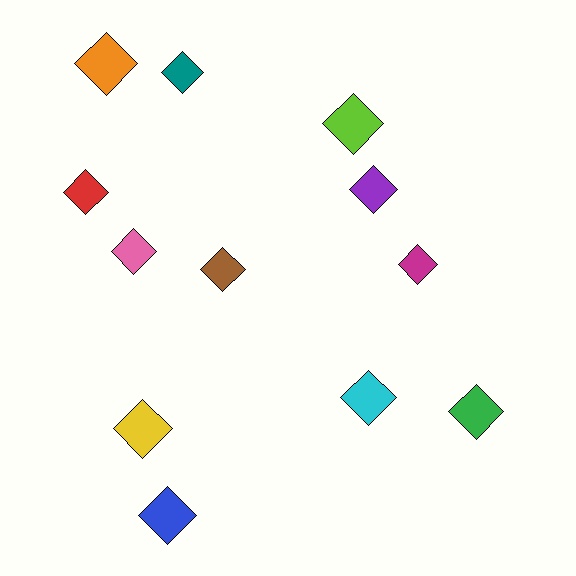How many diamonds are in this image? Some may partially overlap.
There are 12 diamonds.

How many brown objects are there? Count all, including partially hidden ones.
There is 1 brown object.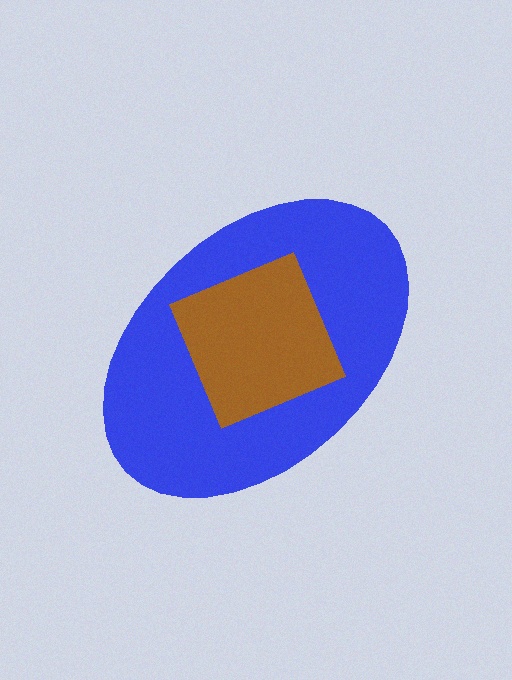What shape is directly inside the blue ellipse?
The brown square.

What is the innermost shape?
The brown square.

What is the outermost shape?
The blue ellipse.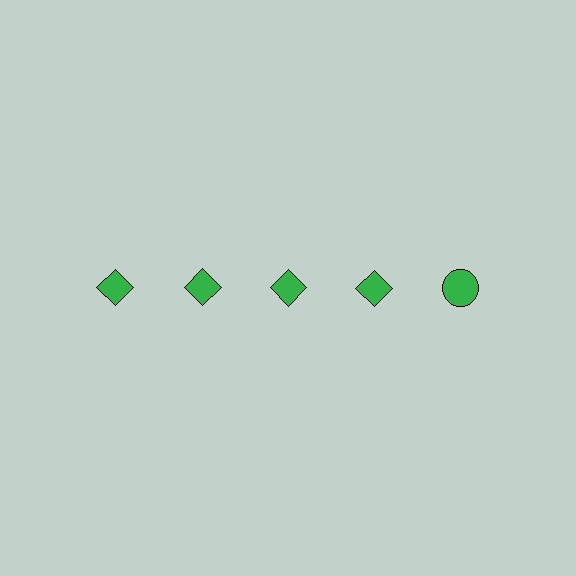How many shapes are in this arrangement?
There are 5 shapes arranged in a grid pattern.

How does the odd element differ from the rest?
It has a different shape: circle instead of diamond.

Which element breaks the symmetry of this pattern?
The green circle in the top row, rightmost column breaks the symmetry. All other shapes are green diamonds.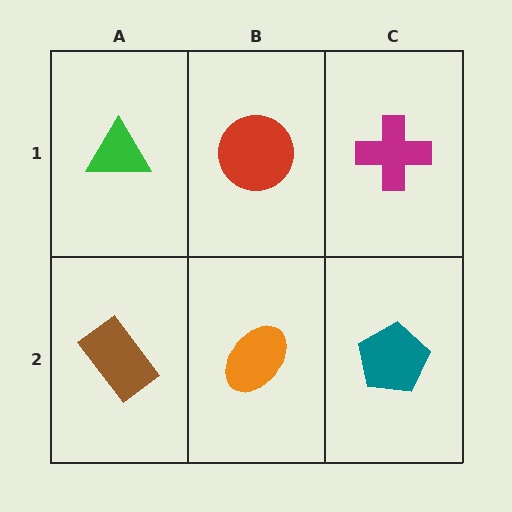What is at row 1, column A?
A green triangle.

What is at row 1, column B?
A red circle.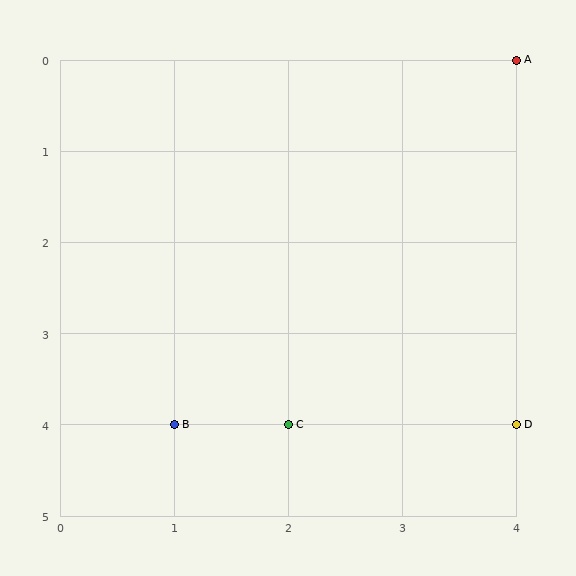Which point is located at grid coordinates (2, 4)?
Point C is at (2, 4).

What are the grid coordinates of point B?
Point B is at grid coordinates (1, 4).